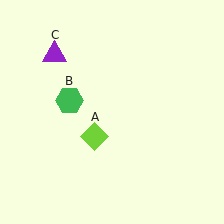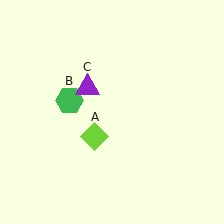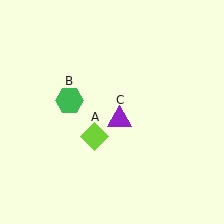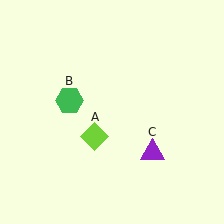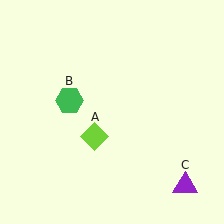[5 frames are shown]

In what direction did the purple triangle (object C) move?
The purple triangle (object C) moved down and to the right.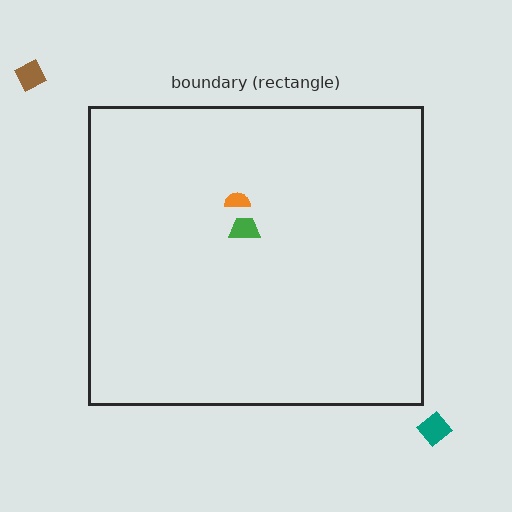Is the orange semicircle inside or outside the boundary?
Inside.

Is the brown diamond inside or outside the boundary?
Outside.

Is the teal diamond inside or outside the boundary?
Outside.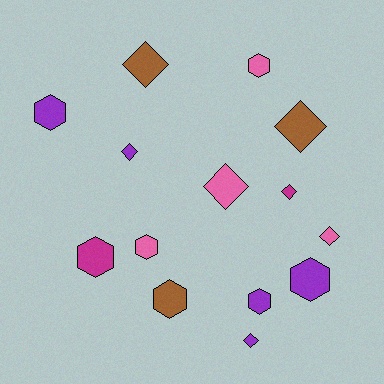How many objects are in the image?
There are 14 objects.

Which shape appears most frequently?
Diamond, with 7 objects.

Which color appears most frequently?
Purple, with 5 objects.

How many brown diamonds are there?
There are 2 brown diamonds.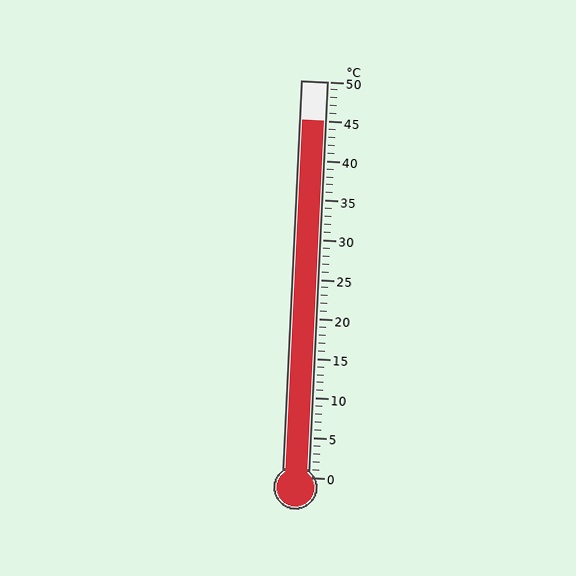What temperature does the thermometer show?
The thermometer shows approximately 45°C.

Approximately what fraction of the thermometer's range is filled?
The thermometer is filled to approximately 90% of its range.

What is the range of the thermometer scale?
The thermometer scale ranges from 0°C to 50°C.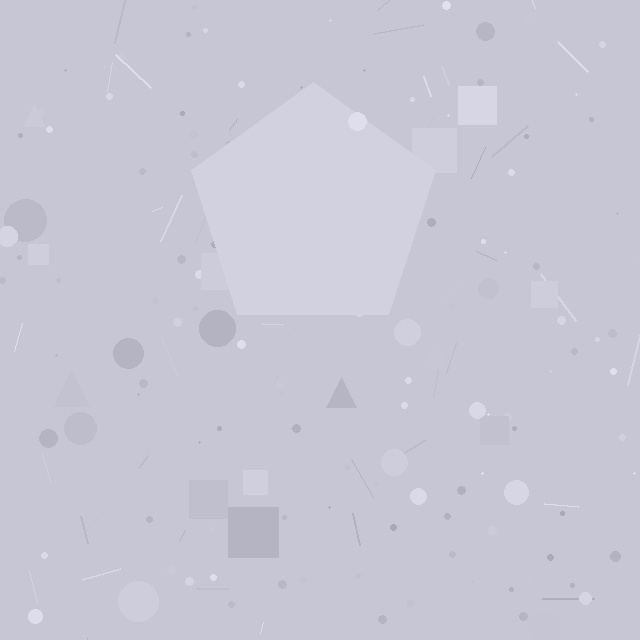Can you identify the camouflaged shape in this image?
The camouflaged shape is a pentagon.